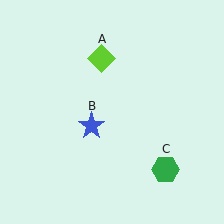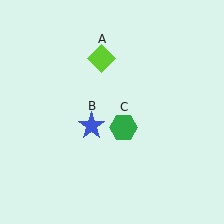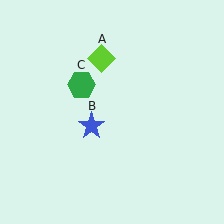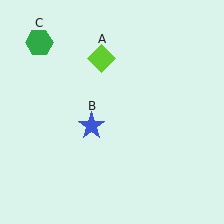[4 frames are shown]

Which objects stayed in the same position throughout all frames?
Lime diamond (object A) and blue star (object B) remained stationary.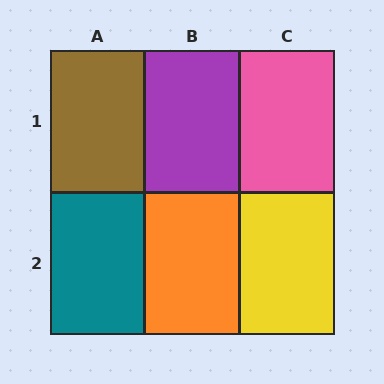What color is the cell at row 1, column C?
Pink.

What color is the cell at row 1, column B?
Purple.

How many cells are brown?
1 cell is brown.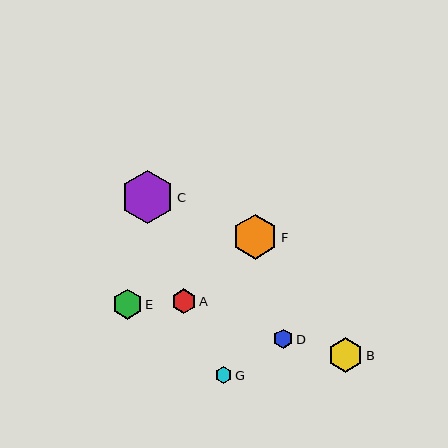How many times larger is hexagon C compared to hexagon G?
Hexagon C is approximately 3.3 times the size of hexagon G.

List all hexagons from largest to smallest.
From largest to smallest: C, F, B, E, A, D, G.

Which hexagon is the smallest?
Hexagon G is the smallest with a size of approximately 16 pixels.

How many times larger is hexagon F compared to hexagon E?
Hexagon F is approximately 1.5 times the size of hexagon E.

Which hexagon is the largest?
Hexagon C is the largest with a size of approximately 54 pixels.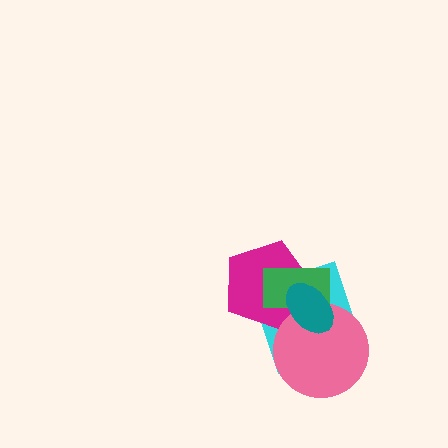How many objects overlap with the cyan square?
4 objects overlap with the cyan square.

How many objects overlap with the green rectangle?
4 objects overlap with the green rectangle.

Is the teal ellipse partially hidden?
No, no other shape covers it.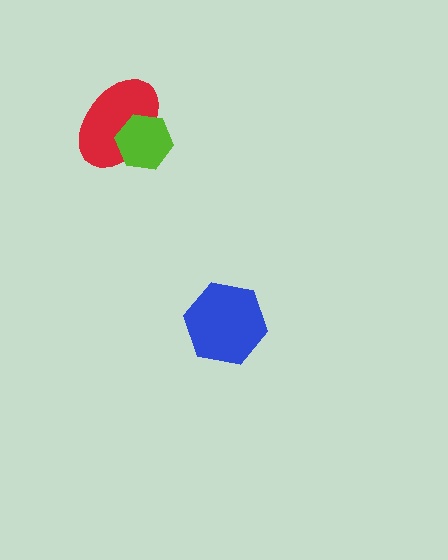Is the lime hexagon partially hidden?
No, no other shape covers it.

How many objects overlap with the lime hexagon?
1 object overlaps with the lime hexagon.